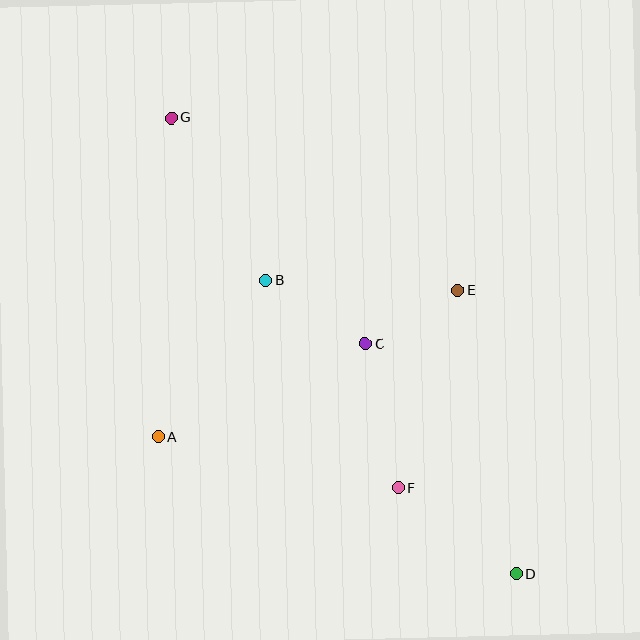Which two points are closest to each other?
Points C and E are closest to each other.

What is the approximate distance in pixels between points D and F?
The distance between D and F is approximately 146 pixels.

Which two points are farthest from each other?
Points D and G are farthest from each other.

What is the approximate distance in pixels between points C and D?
The distance between C and D is approximately 276 pixels.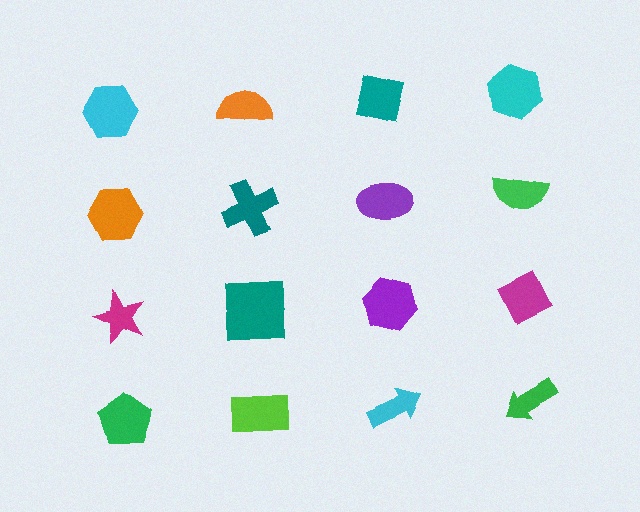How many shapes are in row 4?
4 shapes.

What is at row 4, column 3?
A cyan arrow.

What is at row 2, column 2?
A teal cross.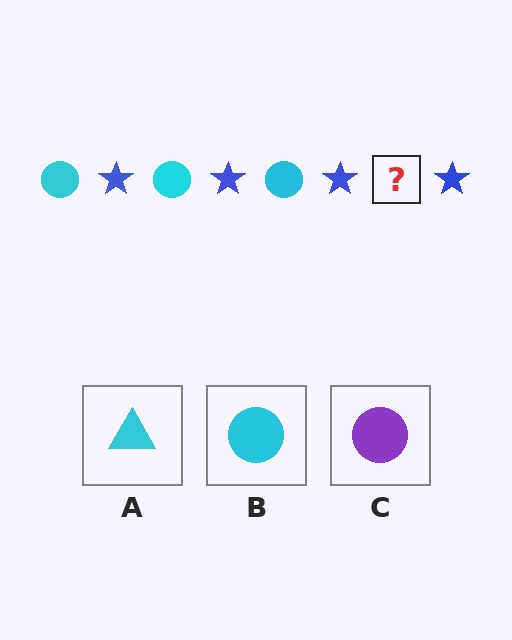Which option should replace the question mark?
Option B.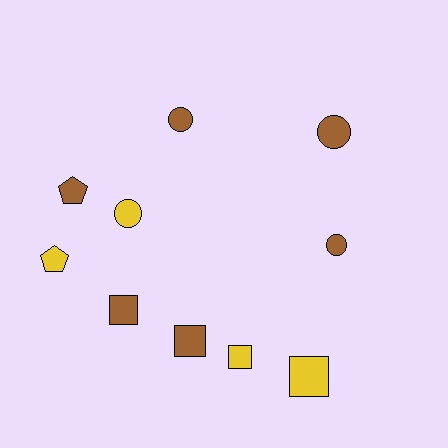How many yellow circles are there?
There is 1 yellow circle.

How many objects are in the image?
There are 10 objects.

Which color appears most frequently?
Brown, with 6 objects.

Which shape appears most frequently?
Square, with 4 objects.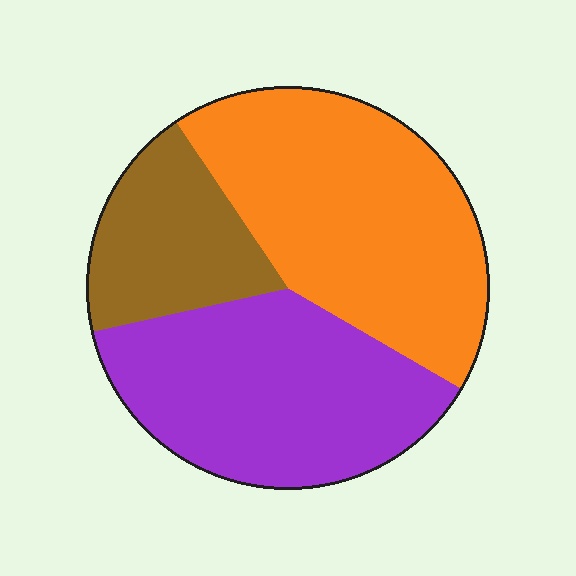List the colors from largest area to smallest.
From largest to smallest: orange, purple, brown.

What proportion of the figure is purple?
Purple covers roughly 40% of the figure.